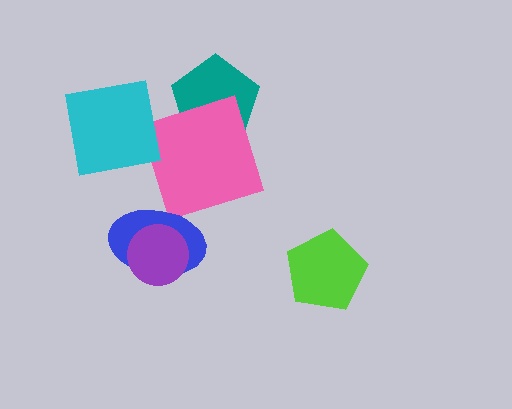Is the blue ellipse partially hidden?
Yes, it is partially covered by another shape.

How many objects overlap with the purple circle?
1 object overlaps with the purple circle.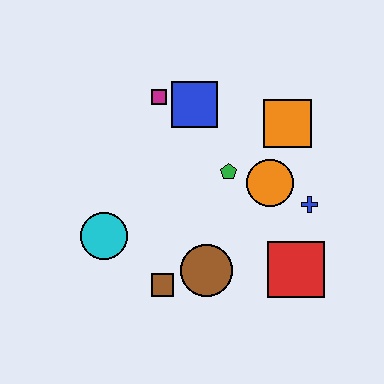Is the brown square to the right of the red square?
No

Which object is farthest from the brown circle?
The magenta square is farthest from the brown circle.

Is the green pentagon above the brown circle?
Yes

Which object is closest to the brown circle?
The brown square is closest to the brown circle.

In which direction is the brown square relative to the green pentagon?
The brown square is below the green pentagon.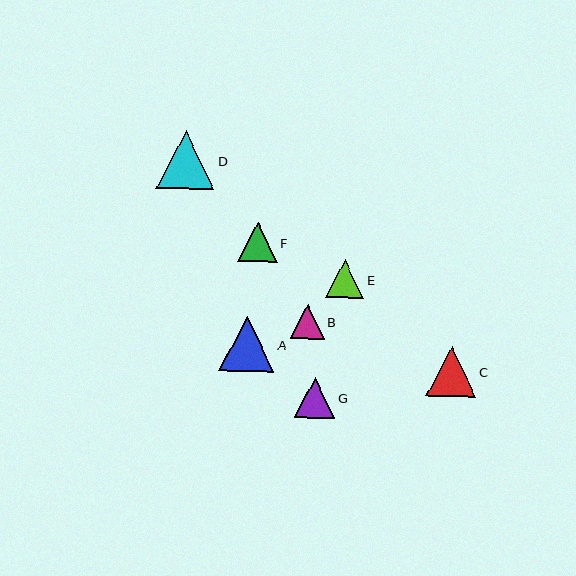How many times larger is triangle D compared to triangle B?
Triangle D is approximately 1.7 times the size of triangle B.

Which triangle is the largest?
Triangle D is the largest with a size of approximately 58 pixels.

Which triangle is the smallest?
Triangle B is the smallest with a size of approximately 34 pixels.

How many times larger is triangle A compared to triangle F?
Triangle A is approximately 1.4 times the size of triangle F.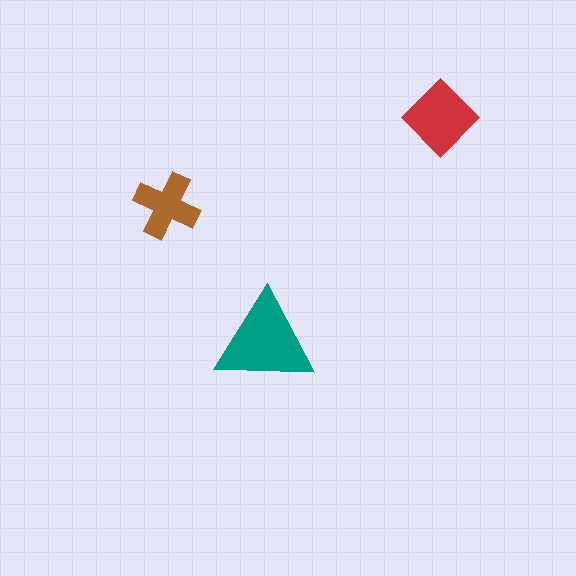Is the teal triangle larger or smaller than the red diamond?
Larger.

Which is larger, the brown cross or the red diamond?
The red diamond.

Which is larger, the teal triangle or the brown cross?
The teal triangle.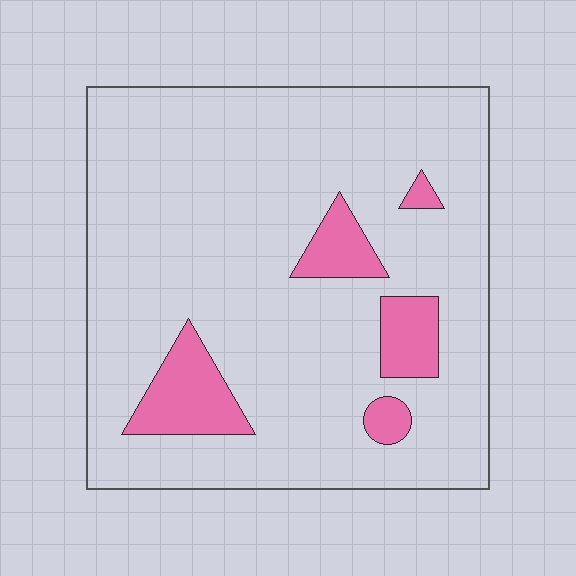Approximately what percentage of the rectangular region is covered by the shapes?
Approximately 10%.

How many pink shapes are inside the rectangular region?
5.